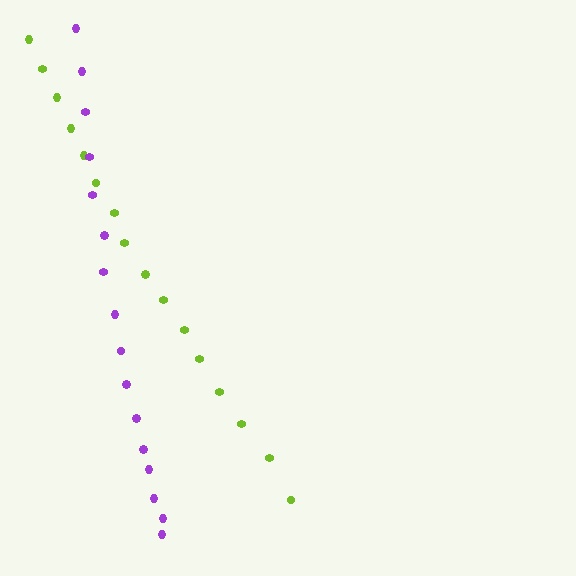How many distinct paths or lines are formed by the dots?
There are 2 distinct paths.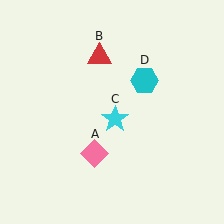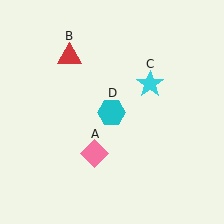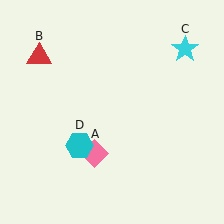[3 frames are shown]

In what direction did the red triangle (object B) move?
The red triangle (object B) moved left.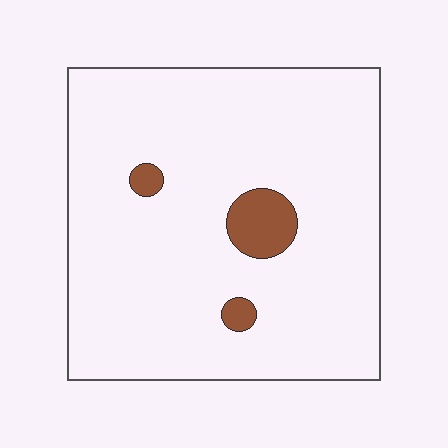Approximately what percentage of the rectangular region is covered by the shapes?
Approximately 5%.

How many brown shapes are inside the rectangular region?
3.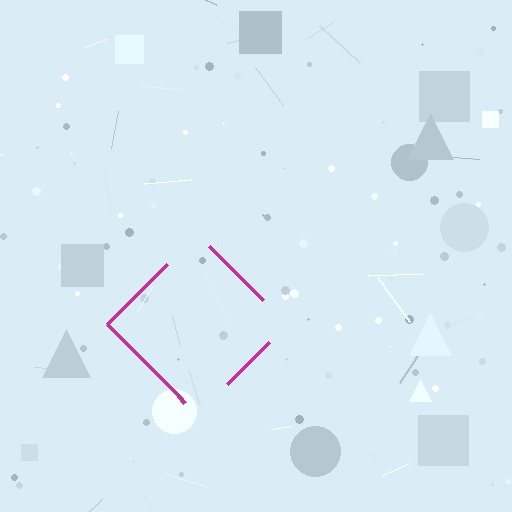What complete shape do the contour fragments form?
The contour fragments form a diamond.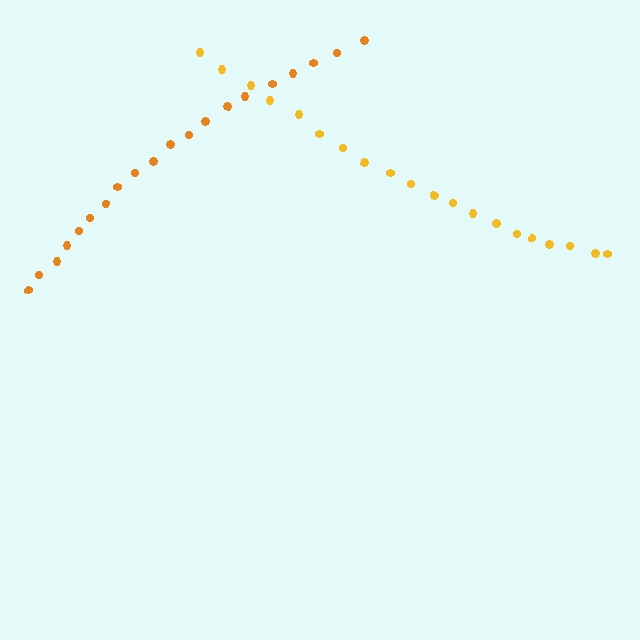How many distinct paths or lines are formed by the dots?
There are 2 distinct paths.